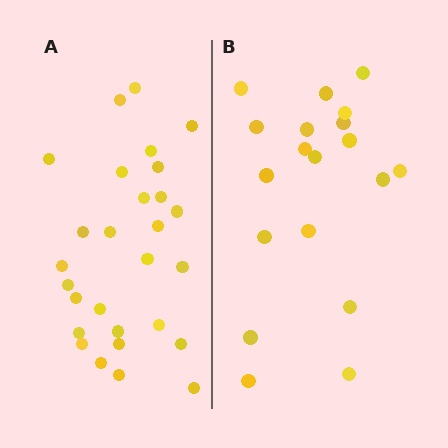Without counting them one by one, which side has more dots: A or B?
Region A (the left region) has more dots.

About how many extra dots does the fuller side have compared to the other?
Region A has roughly 8 or so more dots than region B.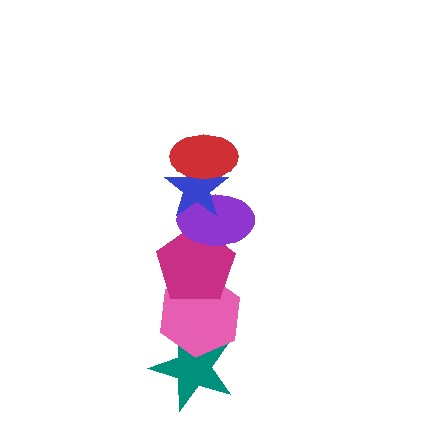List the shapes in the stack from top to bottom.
From top to bottom: the red ellipse, the blue star, the purple ellipse, the magenta pentagon, the pink hexagon, the teal star.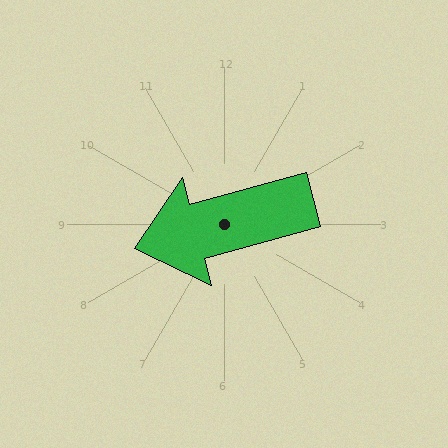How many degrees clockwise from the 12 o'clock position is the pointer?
Approximately 255 degrees.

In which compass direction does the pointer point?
West.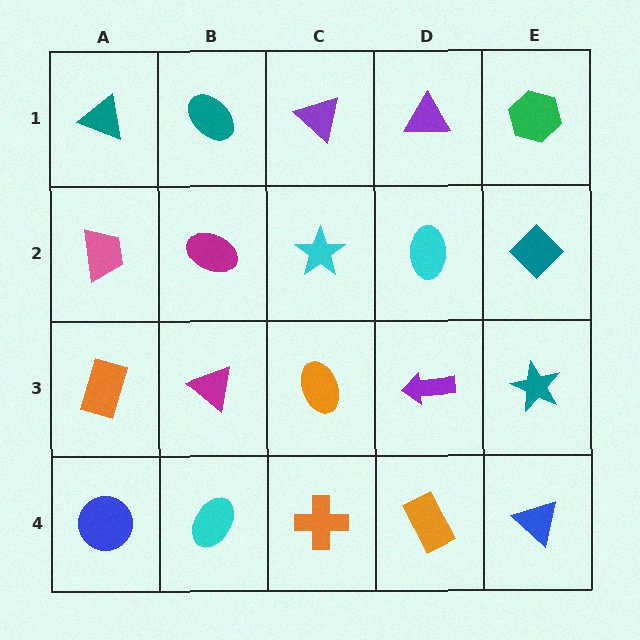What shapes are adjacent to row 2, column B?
A teal ellipse (row 1, column B), a magenta triangle (row 3, column B), a pink trapezoid (row 2, column A), a cyan star (row 2, column C).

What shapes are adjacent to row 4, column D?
A purple arrow (row 3, column D), an orange cross (row 4, column C), a blue triangle (row 4, column E).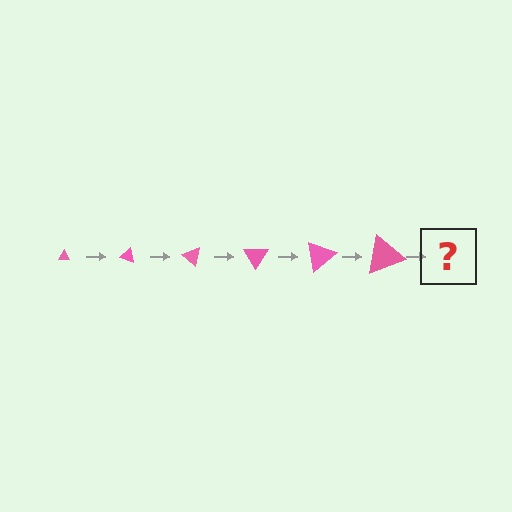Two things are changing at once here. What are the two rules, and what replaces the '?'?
The two rules are that the triangle grows larger each step and it rotates 20 degrees each step. The '?' should be a triangle, larger than the previous one and rotated 120 degrees from the start.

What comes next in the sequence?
The next element should be a triangle, larger than the previous one and rotated 120 degrees from the start.